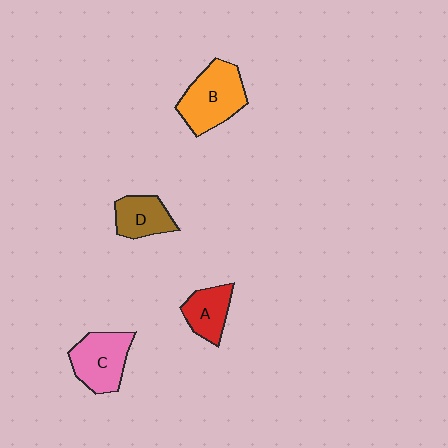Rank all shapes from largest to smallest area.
From largest to smallest: B (orange), C (pink), D (brown), A (red).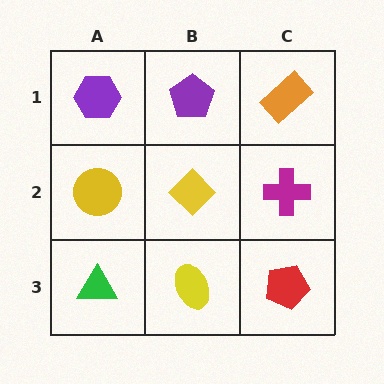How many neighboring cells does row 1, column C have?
2.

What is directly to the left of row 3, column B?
A green triangle.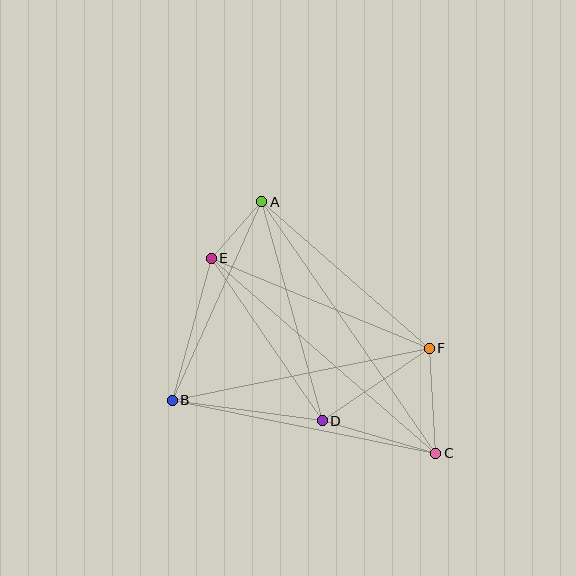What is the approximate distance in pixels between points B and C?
The distance between B and C is approximately 269 pixels.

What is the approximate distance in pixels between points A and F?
The distance between A and F is approximately 223 pixels.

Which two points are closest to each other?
Points A and E are closest to each other.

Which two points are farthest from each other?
Points A and C are farthest from each other.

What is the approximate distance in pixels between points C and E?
The distance between C and E is approximately 297 pixels.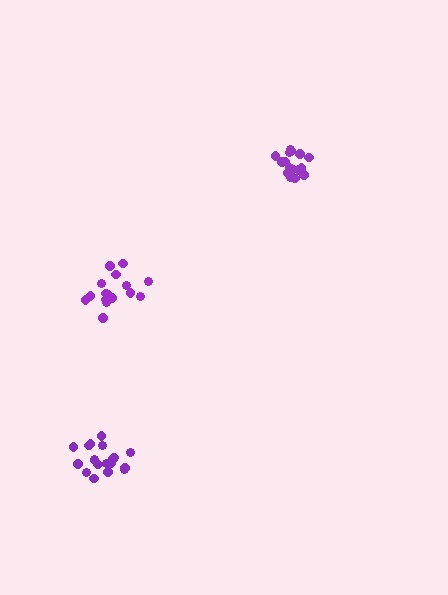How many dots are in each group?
Group 1: 19 dots, Group 2: 16 dots, Group 3: 16 dots (51 total).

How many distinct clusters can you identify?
There are 3 distinct clusters.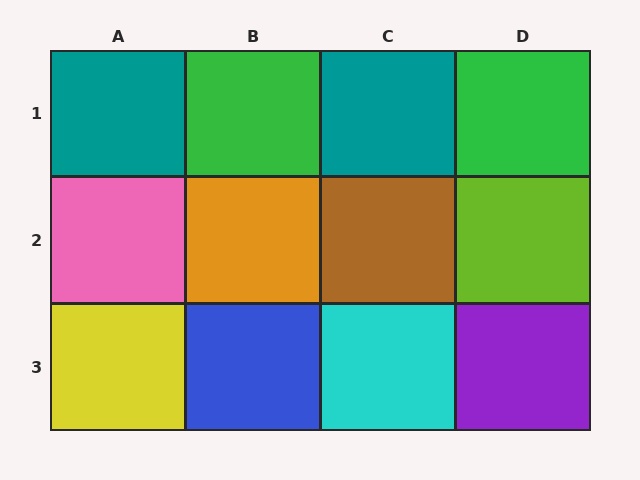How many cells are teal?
2 cells are teal.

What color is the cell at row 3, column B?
Blue.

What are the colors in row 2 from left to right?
Pink, orange, brown, lime.